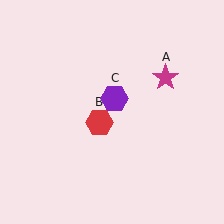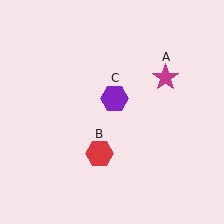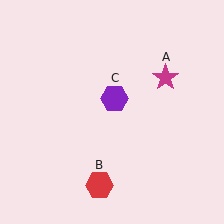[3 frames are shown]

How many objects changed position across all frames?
1 object changed position: red hexagon (object B).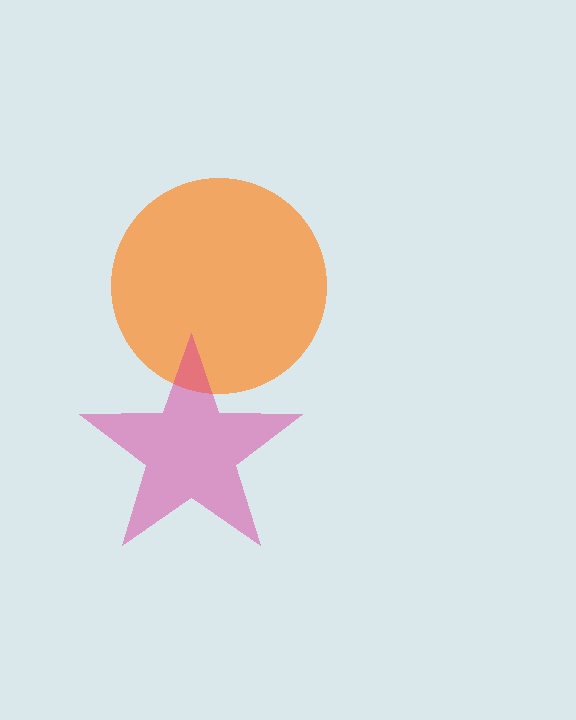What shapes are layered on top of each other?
The layered shapes are: an orange circle, a magenta star.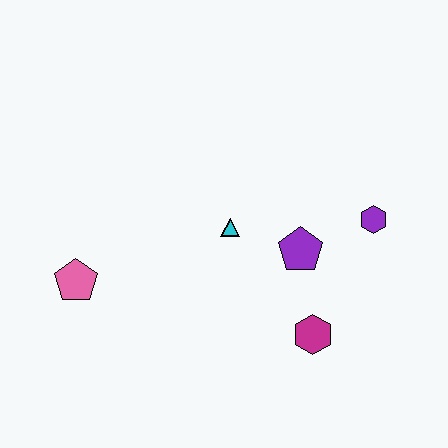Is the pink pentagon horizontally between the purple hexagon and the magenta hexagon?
No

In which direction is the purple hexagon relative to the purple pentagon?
The purple hexagon is to the right of the purple pentagon.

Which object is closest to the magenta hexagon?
The purple pentagon is closest to the magenta hexagon.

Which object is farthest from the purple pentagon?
The pink pentagon is farthest from the purple pentagon.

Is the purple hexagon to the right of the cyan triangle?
Yes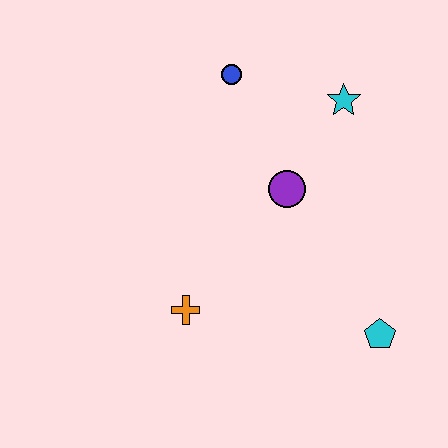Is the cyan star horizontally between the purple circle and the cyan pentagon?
Yes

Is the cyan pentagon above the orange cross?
No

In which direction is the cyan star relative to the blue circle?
The cyan star is to the right of the blue circle.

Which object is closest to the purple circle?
The cyan star is closest to the purple circle.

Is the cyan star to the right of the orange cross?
Yes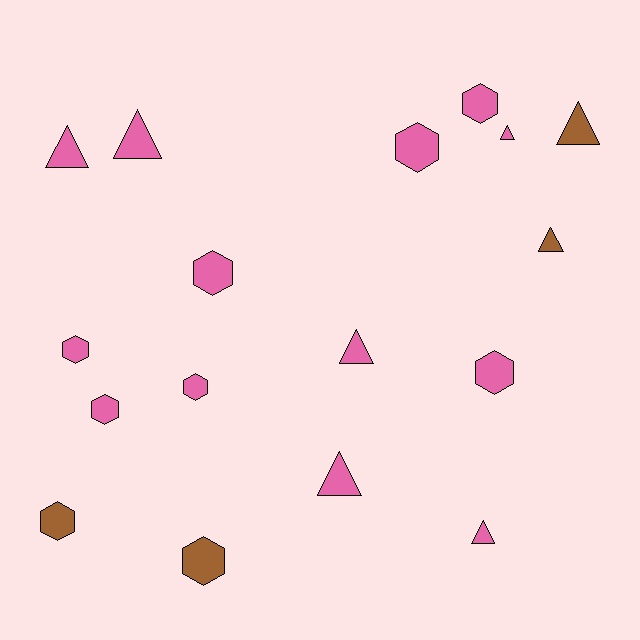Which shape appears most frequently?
Hexagon, with 9 objects.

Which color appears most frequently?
Pink, with 13 objects.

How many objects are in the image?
There are 17 objects.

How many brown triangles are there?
There are 2 brown triangles.